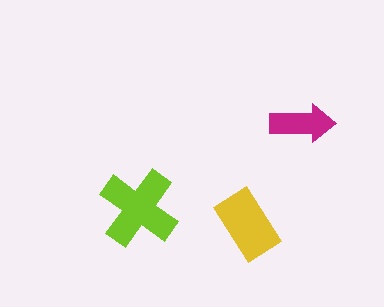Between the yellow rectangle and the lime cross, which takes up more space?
The lime cross.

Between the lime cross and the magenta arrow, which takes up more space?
The lime cross.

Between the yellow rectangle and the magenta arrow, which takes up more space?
The yellow rectangle.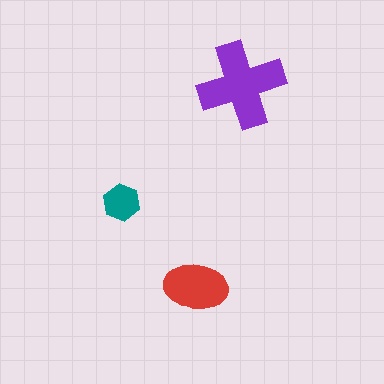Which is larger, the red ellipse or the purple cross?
The purple cross.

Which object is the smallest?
The teal hexagon.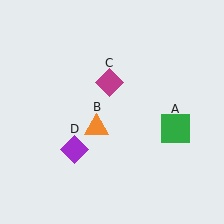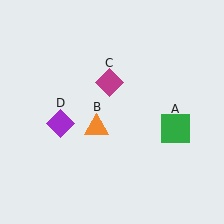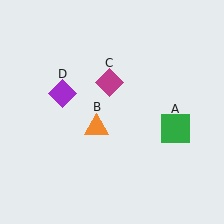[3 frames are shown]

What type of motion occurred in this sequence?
The purple diamond (object D) rotated clockwise around the center of the scene.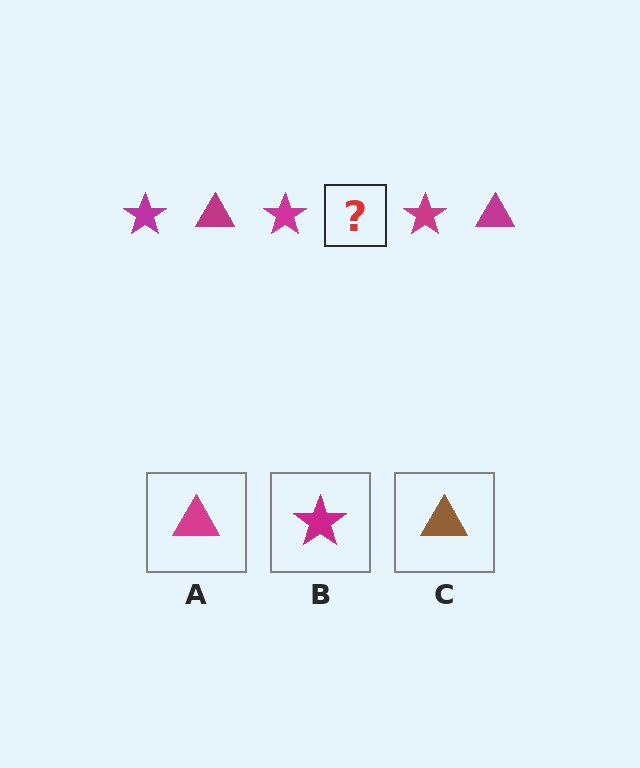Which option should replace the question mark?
Option A.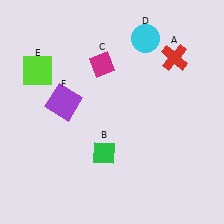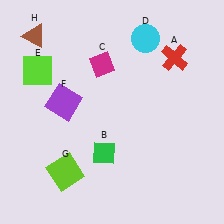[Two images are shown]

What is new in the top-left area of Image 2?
A brown triangle (H) was added in the top-left area of Image 2.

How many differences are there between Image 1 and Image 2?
There are 2 differences between the two images.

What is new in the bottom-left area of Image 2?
A lime square (G) was added in the bottom-left area of Image 2.